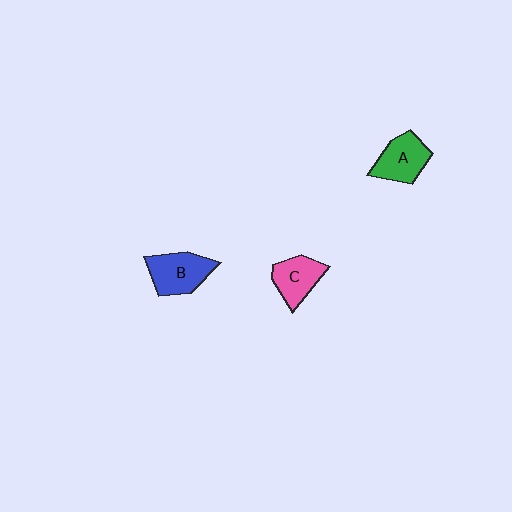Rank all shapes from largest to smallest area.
From largest to smallest: B (blue), A (green), C (pink).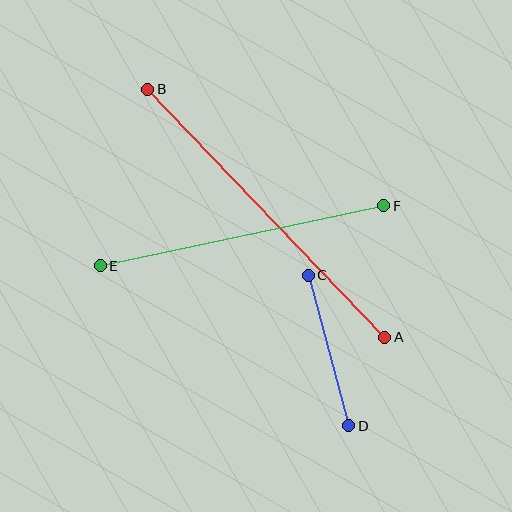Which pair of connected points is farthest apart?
Points A and B are farthest apart.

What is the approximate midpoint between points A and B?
The midpoint is at approximately (266, 213) pixels.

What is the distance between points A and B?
The distance is approximately 343 pixels.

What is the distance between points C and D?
The distance is approximately 156 pixels.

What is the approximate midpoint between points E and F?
The midpoint is at approximately (242, 236) pixels.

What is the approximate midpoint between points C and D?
The midpoint is at approximately (329, 350) pixels.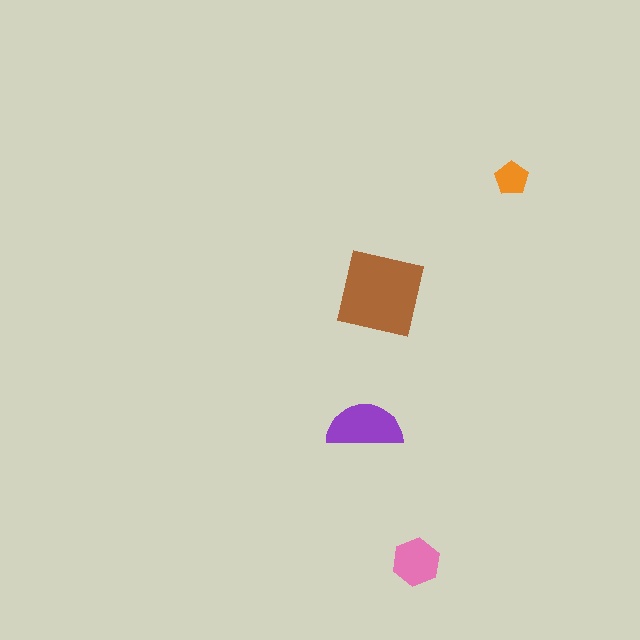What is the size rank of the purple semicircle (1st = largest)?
2nd.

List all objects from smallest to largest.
The orange pentagon, the pink hexagon, the purple semicircle, the brown square.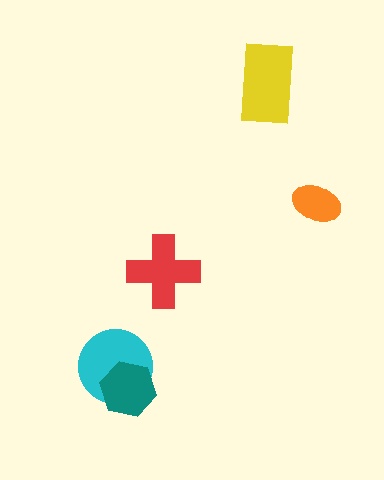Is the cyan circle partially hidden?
Yes, it is partially covered by another shape.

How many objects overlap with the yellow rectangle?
0 objects overlap with the yellow rectangle.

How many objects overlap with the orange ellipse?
0 objects overlap with the orange ellipse.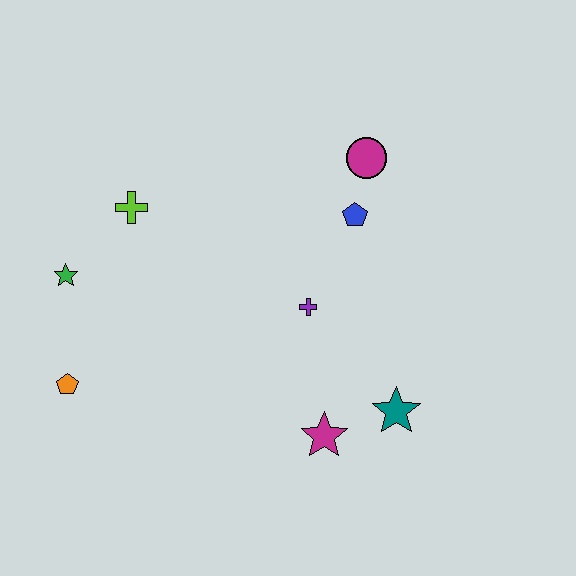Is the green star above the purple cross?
Yes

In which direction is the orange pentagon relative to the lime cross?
The orange pentagon is below the lime cross.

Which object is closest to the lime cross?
The green star is closest to the lime cross.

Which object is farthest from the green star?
The teal star is farthest from the green star.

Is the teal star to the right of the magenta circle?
Yes